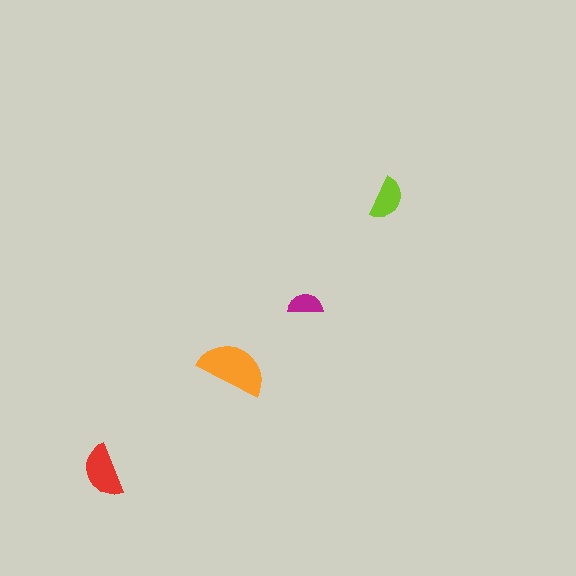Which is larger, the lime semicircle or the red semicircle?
The red one.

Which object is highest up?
The lime semicircle is topmost.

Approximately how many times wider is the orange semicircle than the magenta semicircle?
About 2 times wider.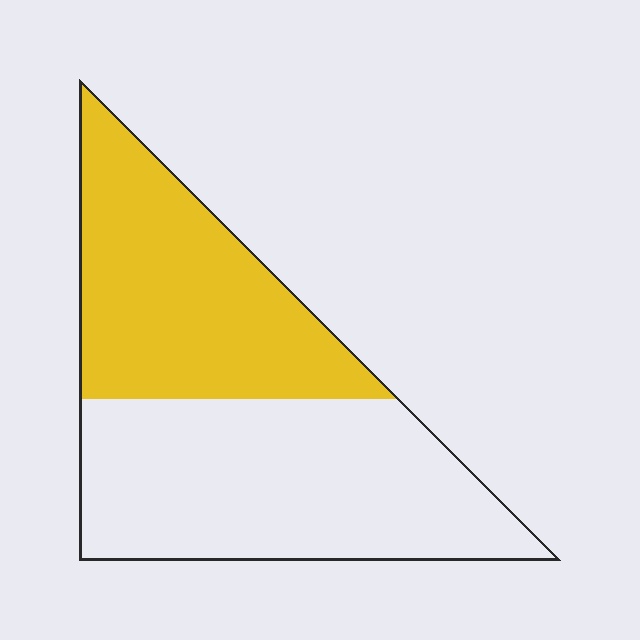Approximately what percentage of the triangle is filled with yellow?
Approximately 45%.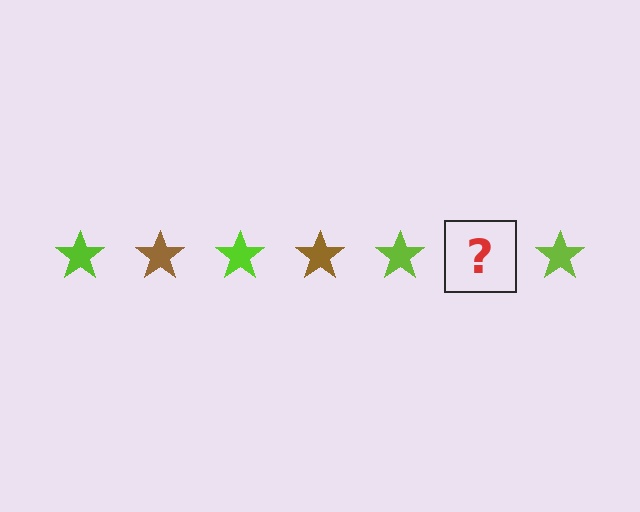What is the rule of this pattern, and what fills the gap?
The rule is that the pattern cycles through lime, brown stars. The gap should be filled with a brown star.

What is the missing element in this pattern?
The missing element is a brown star.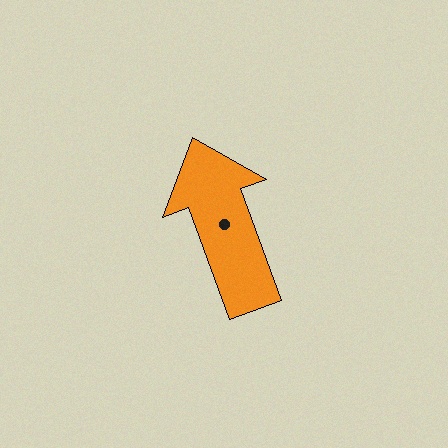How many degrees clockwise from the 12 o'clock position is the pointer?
Approximately 340 degrees.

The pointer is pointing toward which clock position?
Roughly 11 o'clock.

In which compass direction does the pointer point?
North.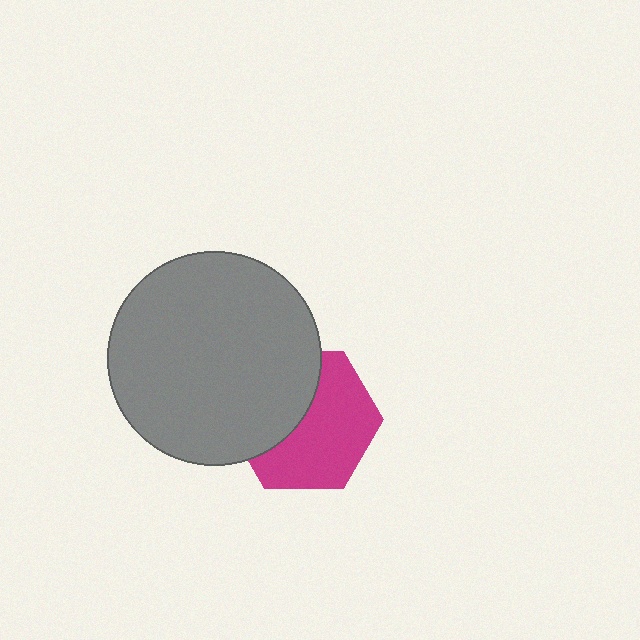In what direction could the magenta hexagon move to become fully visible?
The magenta hexagon could move right. That would shift it out from behind the gray circle entirely.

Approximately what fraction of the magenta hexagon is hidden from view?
Roughly 41% of the magenta hexagon is hidden behind the gray circle.